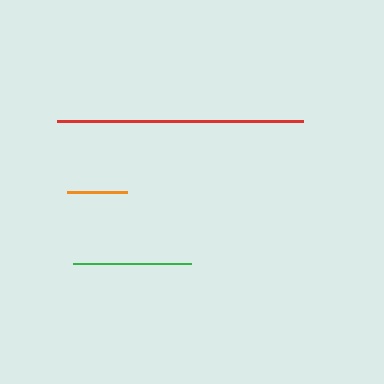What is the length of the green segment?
The green segment is approximately 118 pixels long.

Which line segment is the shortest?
The orange line is the shortest at approximately 60 pixels.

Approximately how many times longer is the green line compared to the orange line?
The green line is approximately 2.0 times the length of the orange line.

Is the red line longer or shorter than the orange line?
The red line is longer than the orange line.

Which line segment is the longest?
The red line is the longest at approximately 246 pixels.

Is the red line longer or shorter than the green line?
The red line is longer than the green line.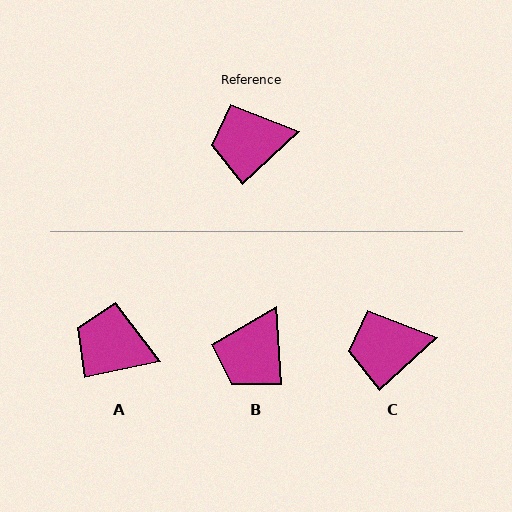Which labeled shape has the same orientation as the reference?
C.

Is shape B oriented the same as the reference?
No, it is off by about 51 degrees.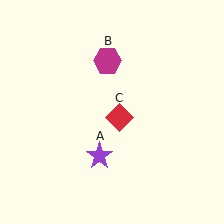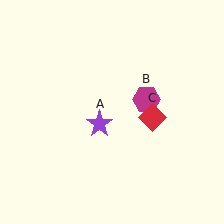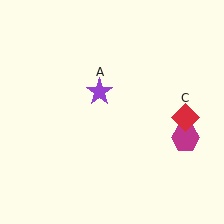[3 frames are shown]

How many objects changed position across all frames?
3 objects changed position: purple star (object A), magenta hexagon (object B), red diamond (object C).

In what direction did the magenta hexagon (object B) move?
The magenta hexagon (object B) moved down and to the right.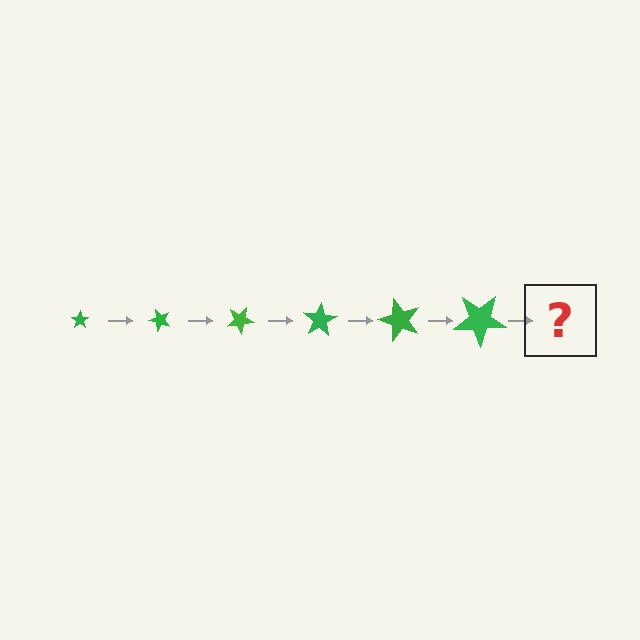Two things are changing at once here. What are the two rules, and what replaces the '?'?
The two rules are that the star grows larger each step and it rotates 50 degrees each step. The '?' should be a star, larger than the previous one and rotated 300 degrees from the start.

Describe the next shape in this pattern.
It should be a star, larger than the previous one and rotated 300 degrees from the start.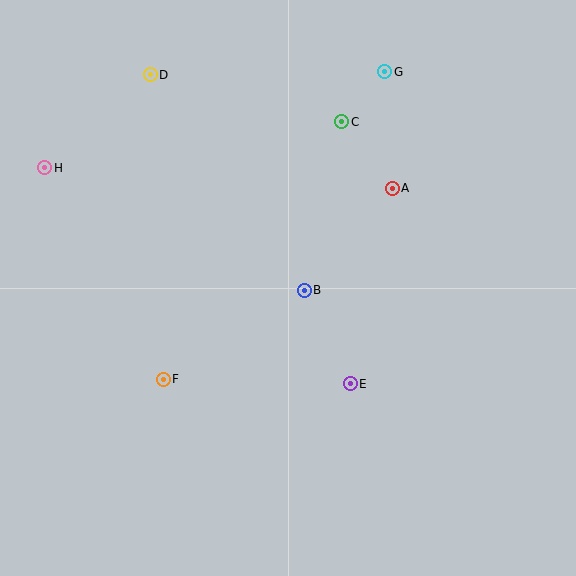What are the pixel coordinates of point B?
Point B is at (304, 290).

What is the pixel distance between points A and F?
The distance between A and F is 298 pixels.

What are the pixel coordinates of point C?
Point C is at (342, 122).